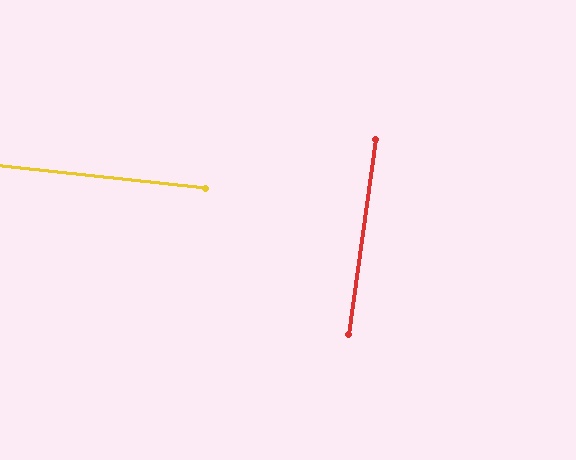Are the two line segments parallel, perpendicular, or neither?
Perpendicular — they meet at approximately 88°.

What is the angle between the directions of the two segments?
Approximately 88 degrees.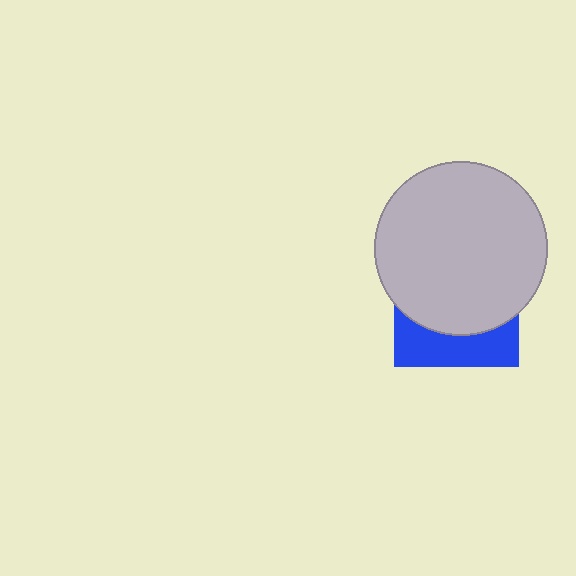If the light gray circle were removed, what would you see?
You would see the complete blue square.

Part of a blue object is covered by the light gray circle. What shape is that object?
It is a square.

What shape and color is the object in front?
The object in front is a light gray circle.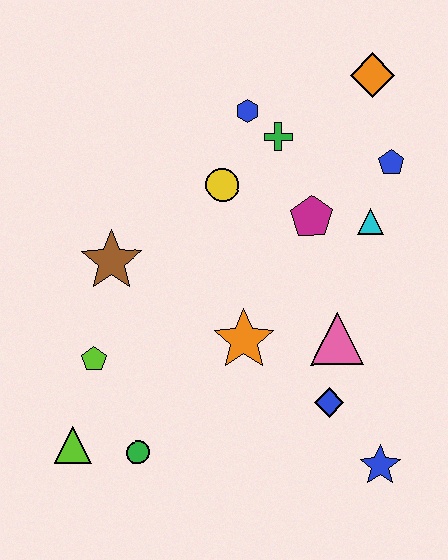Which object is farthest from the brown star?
The blue star is farthest from the brown star.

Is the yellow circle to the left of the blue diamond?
Yes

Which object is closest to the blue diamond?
The pink triangle is closest to the blue diamond.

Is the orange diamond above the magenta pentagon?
Yes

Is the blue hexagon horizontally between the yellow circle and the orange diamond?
Yes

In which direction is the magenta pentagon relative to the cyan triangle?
The magenta pentagon is to the left of the cyan triangle.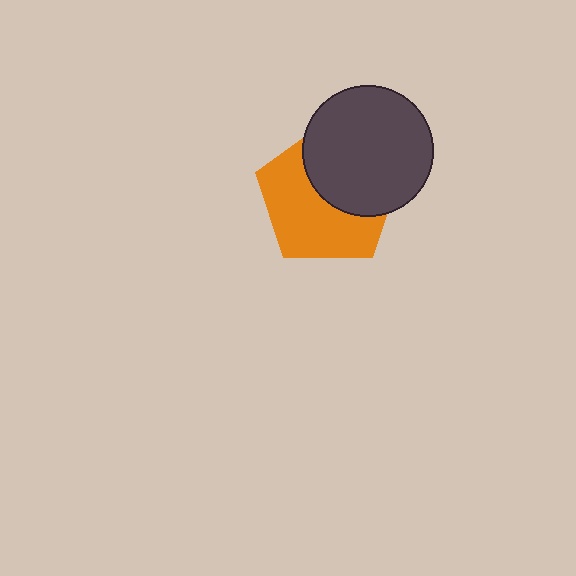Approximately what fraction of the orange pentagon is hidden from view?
Roughly 44% of the orange pentagon is hidden behind the dark gray circle.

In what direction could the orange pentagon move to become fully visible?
The orange pentagon could move toward the lower-left. That would shift it out from behind the dark gray circle entirely.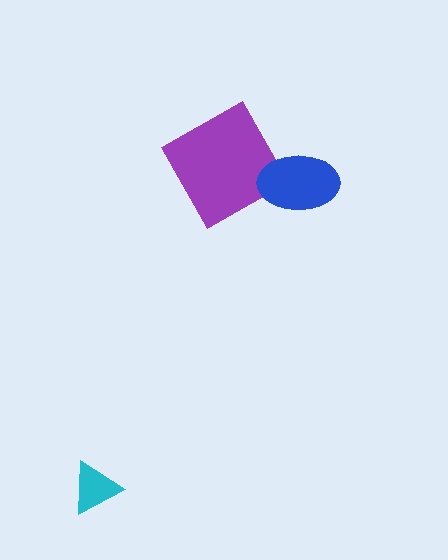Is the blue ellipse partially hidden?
No, no other shape covers it.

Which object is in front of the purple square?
The blue ellipse is in front of the purple square.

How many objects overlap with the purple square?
1 object overlaps with the purple square.